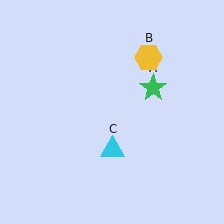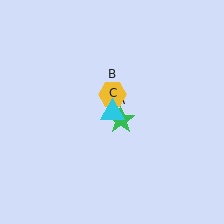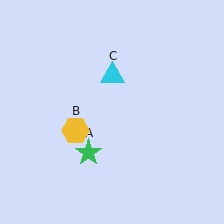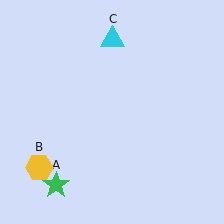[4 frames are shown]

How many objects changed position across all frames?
3 objects changed position: green star (object A), yellow hexagon (object B), cyan triangle (object C).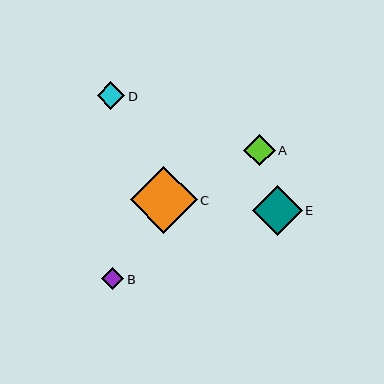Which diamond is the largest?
Diamond C is the largest with a size of approximately 67 pixels.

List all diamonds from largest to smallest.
From largest to smallest: C, E, A, D, B.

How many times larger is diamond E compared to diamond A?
Diamond E is approximately 1.6 times the size of diamond A.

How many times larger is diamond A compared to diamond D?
Diamond A is approximately 1.2 times the size of diamond D.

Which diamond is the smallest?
Diamond B is the smallest with a size of approximately 23 pixels.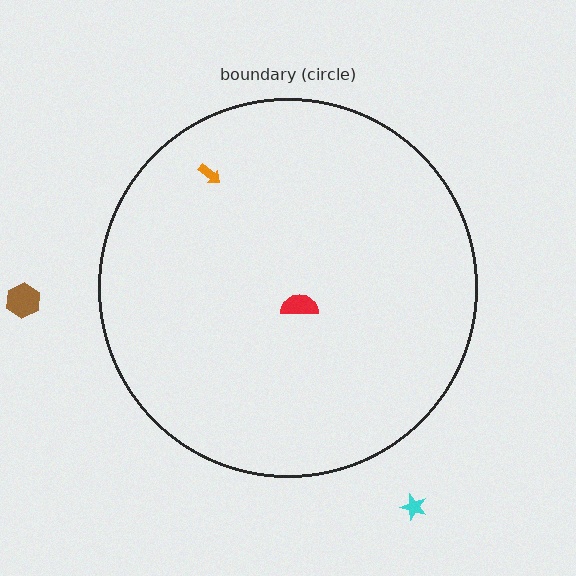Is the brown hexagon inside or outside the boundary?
Outside.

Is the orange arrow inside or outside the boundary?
Inside.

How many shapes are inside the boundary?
2 inside, 2 outside.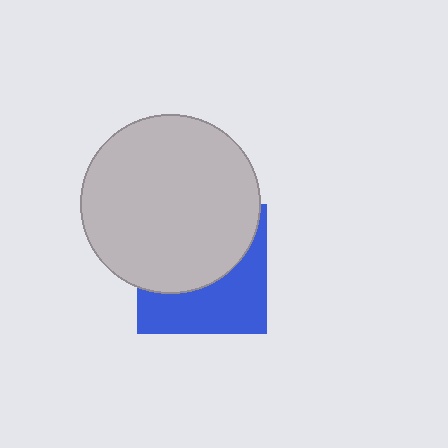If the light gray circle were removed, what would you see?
You would see the complete blue square.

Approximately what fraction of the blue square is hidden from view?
Roughly 55% of the blue square is hidden behind the light gray circle.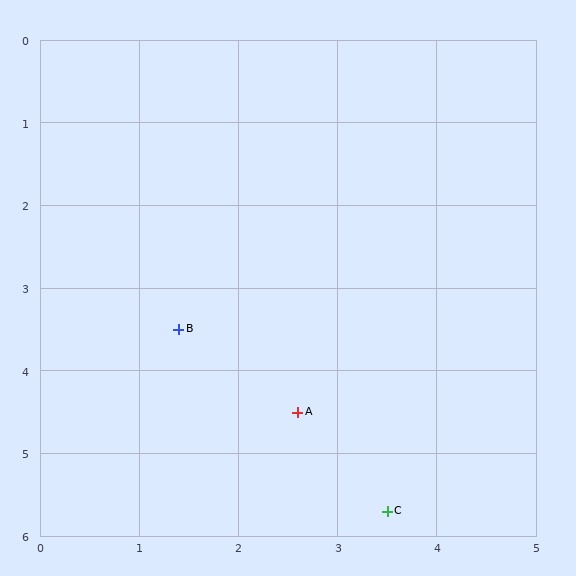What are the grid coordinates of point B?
Point B is at approximately (1.4, 3.5).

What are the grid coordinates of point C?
Point C is at approximately (3.5, 5.7).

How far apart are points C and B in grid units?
Points C and B are about 3.0 grid units apart.